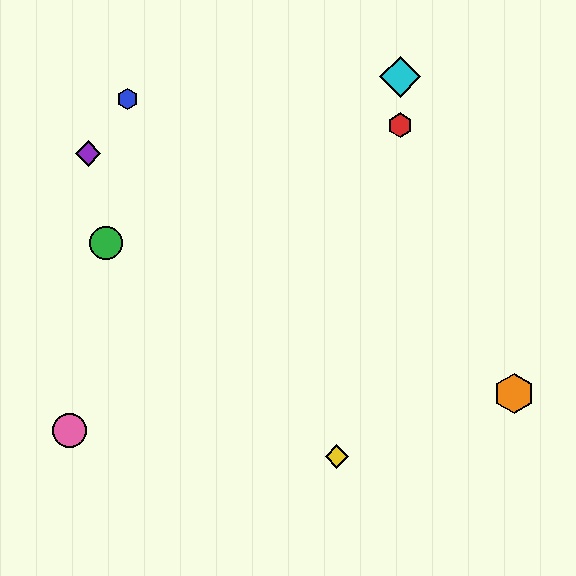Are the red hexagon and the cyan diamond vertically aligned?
Yes, both are at x≈400.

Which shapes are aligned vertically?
The red hexagon, the cyan diamond are aligned vertically.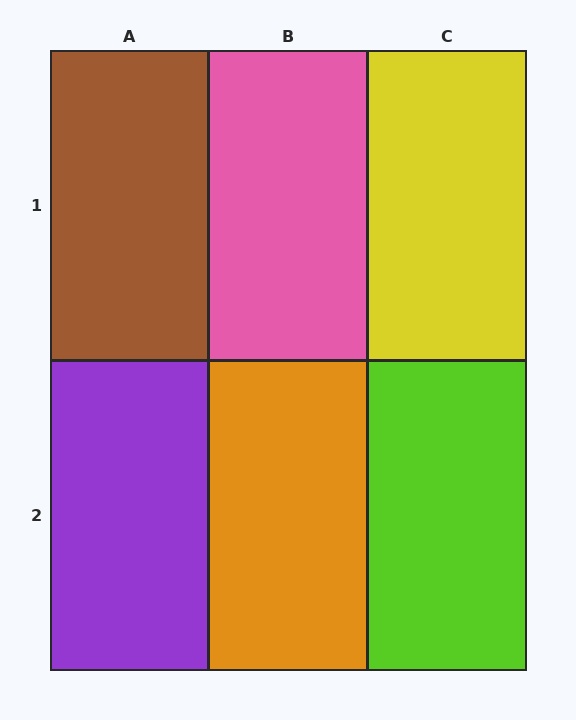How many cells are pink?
1 cell is pink.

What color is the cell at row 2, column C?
Lime.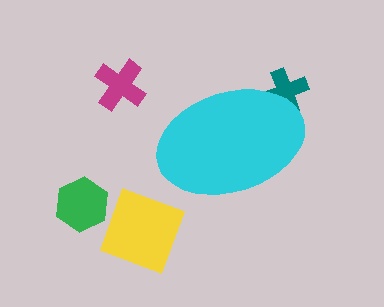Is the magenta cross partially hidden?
No, the magenta cross is fully visible.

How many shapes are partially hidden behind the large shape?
1 shape is partially hidden.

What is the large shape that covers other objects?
A cyan ellipse.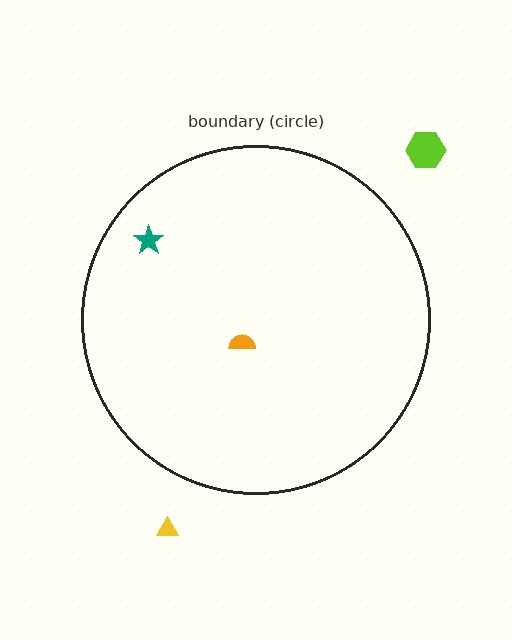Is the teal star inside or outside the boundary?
Inside.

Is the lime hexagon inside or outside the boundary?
Outside.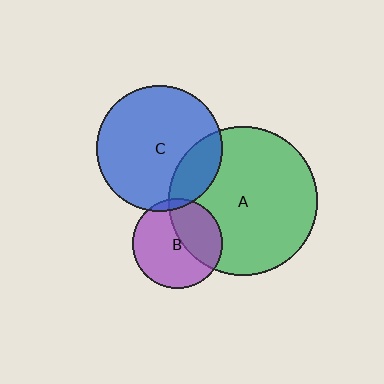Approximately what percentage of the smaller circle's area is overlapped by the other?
Approximately 5%.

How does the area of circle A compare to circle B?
Approximately 2.8 times.